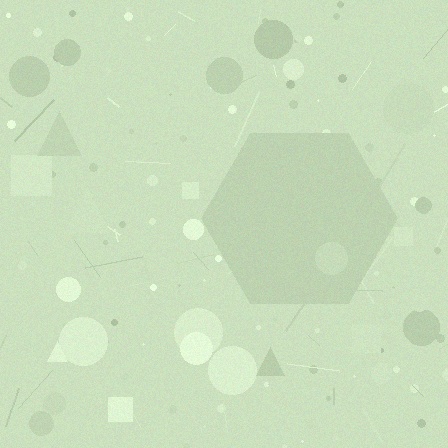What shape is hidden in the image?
A hexagon is hidden in the image.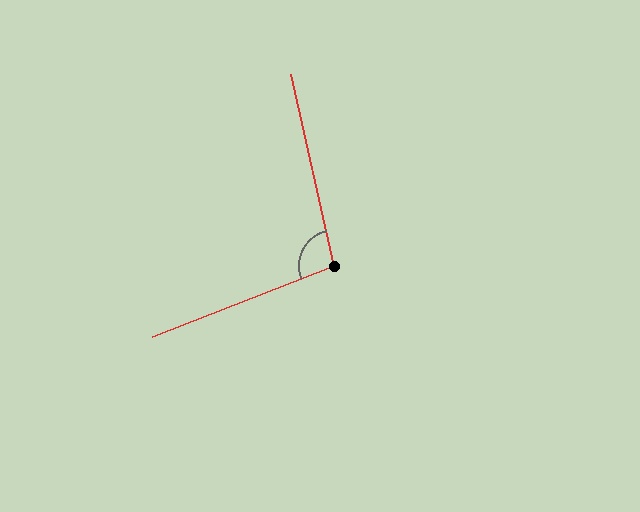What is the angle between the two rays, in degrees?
Approximately 99 degrees.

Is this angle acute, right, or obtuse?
It is obtuse.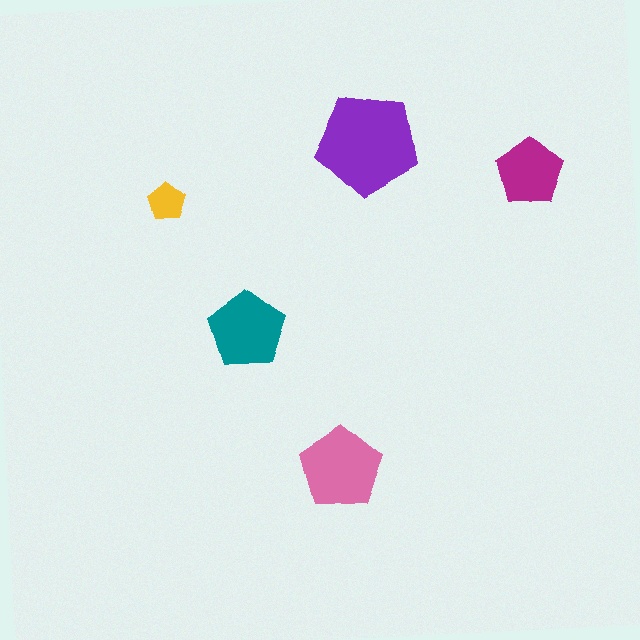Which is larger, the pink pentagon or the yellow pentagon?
The pink one.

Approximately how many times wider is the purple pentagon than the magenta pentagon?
About 1.5 times wider.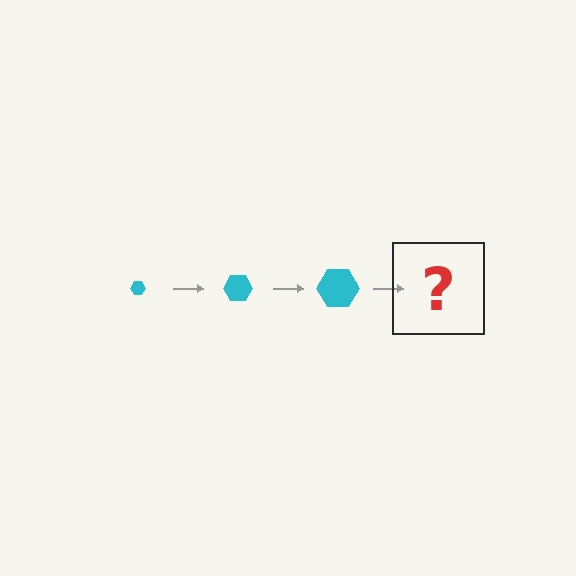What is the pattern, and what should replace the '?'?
The pattern is that the hexagon gets progressively larger each step. The '?' should be a cyan hexagon, larger than the previous one.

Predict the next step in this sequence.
The next step is a cyan hexagon, larger than the previous one.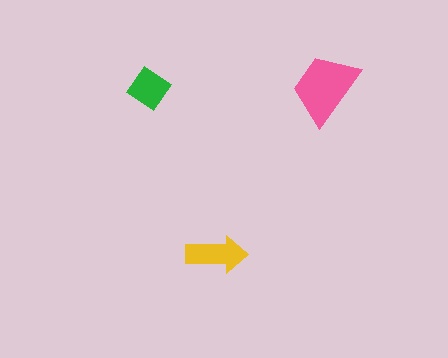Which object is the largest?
The pink trapezoid.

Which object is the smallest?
The green diamond.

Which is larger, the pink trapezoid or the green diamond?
The pink trapezoid.